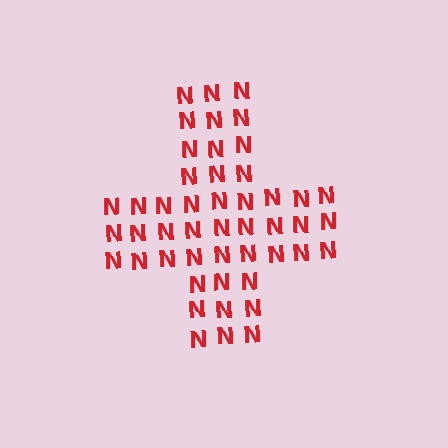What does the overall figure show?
The overall figure shows a cross.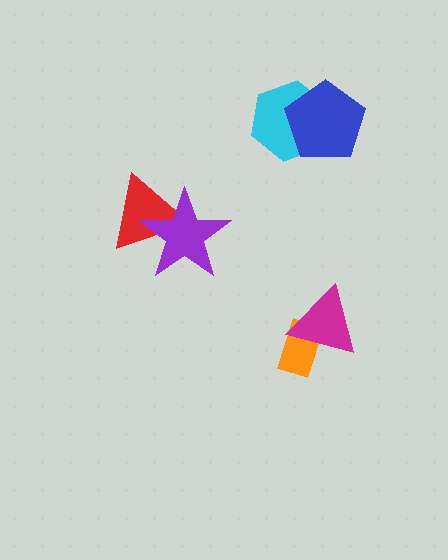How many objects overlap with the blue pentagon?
1 object overlaps with the blue pentagon.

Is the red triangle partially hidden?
Yes, it is partially covered by another shape.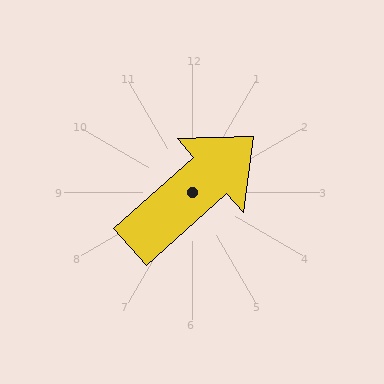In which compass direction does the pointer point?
Northeast.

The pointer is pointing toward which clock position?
Roughly 2 o'clock.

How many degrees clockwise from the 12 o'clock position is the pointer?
Approximately 48 degrees.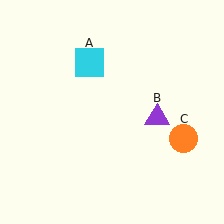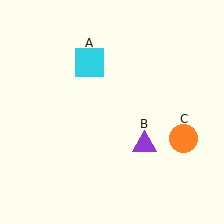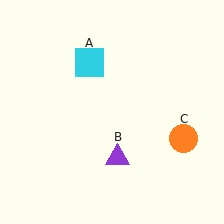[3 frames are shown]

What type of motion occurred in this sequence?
The purple triangle (object B) rotated clockwise around the center of the scene.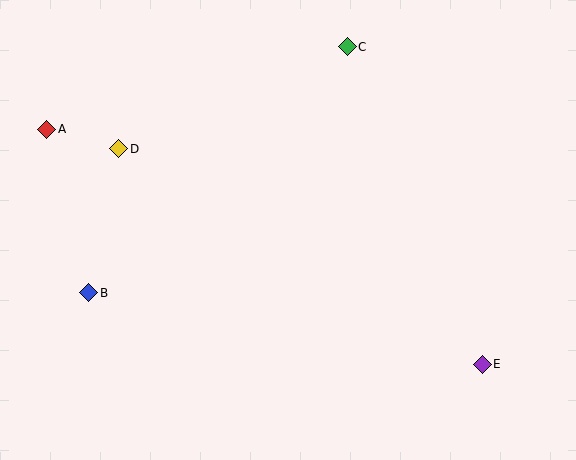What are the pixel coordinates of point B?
Point B is at (89, 293).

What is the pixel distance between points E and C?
The distance between E and C is 345 pixels.